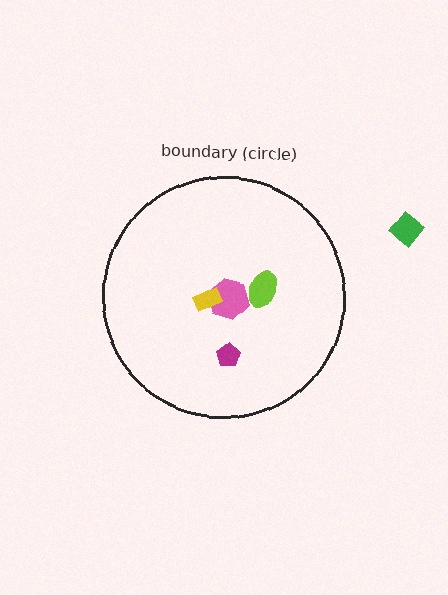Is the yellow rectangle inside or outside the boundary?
Inside.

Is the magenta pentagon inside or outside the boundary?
Inside.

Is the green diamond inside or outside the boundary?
Outside.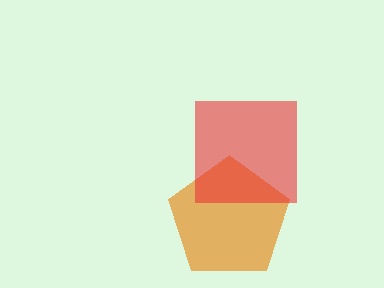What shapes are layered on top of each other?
The layered shapes are: an orange pentagon, a red square.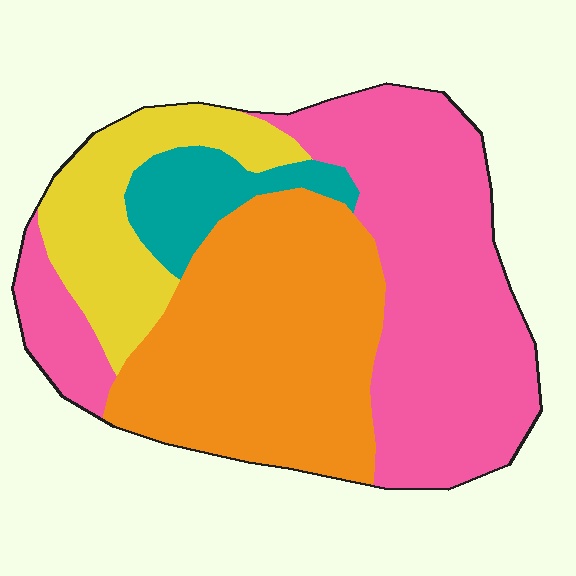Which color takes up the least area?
Teal, at roughly 10%.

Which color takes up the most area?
Pink, at roughly 40%.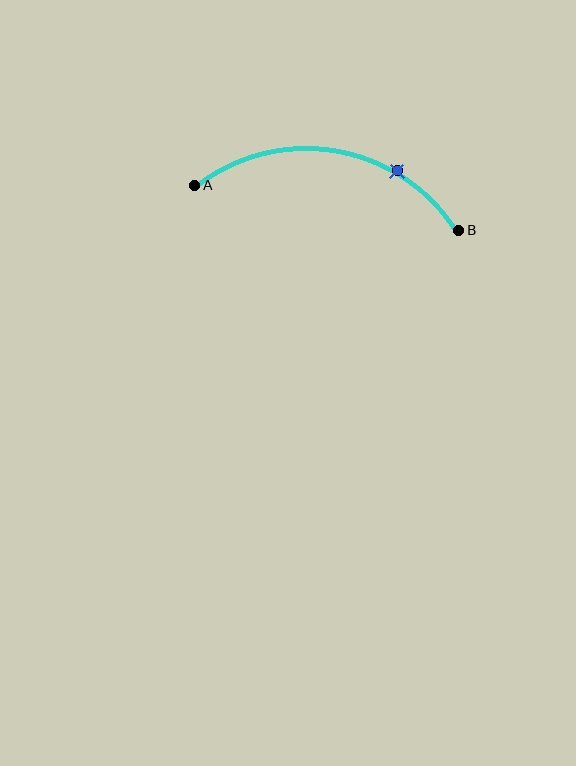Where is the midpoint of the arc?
The arc midpoint is the point on the curve farthest from the straight line joining A and B. It sits above that line.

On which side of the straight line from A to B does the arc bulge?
The arc bulges above the straight line connecting A and B.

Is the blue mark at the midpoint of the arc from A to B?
No. The blue mark lies on the arc but is closer to endpoint B. The arc midpoint would be at the point on the curve equidistant along the arc from both A and B.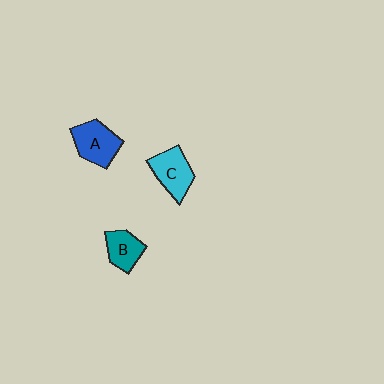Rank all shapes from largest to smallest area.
From largest to smallest: A (blue), C (cyan), B (teal).